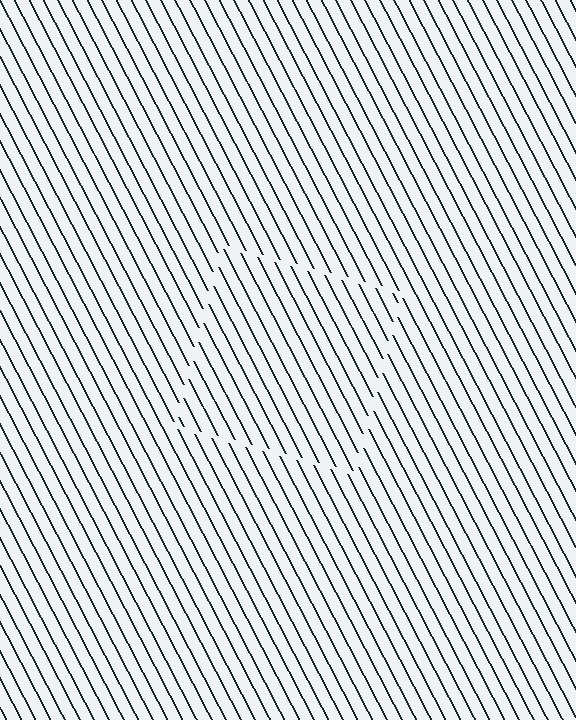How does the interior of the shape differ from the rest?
The interior of the shape contains the same grating, shifted by half a period — the contour is defined by the phase discontinuity where line-ends from the inner and outer gratings abut.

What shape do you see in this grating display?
An illusory square. The interior of the shape contains the same grating, shifted by half a period — the contour is defined by the phase discontinuity where line-ends from the inner and outer gratings abut.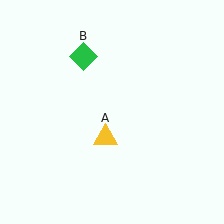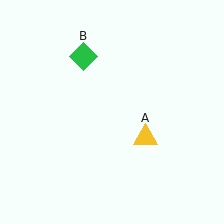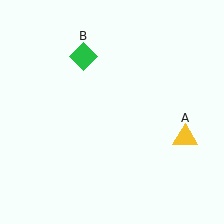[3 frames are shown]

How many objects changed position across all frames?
1 object changed position: yellow triangle (object A).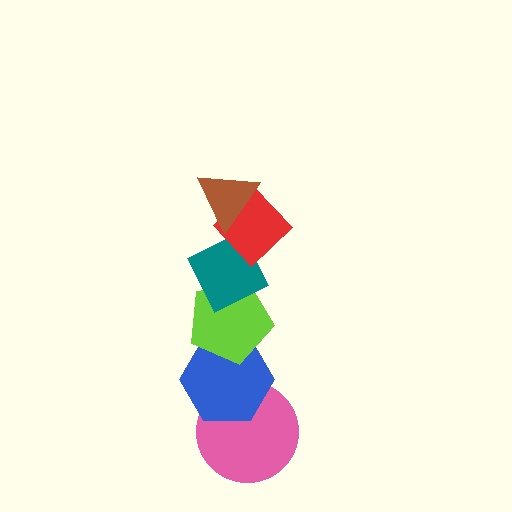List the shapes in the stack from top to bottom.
From top to bottom: the brown triangle, the red diamond, the teal diamond, the lime pentagon, the blue hexagon, the pink circle.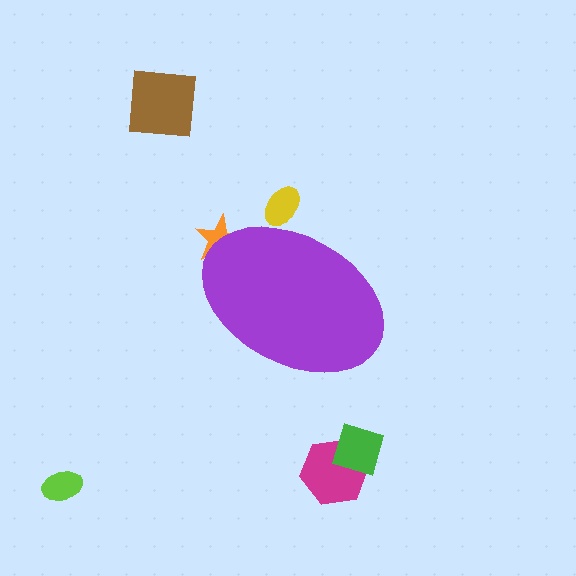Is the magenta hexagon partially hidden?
No, the magenta hexagon is fully visible.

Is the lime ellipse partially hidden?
No, the lime ellipse is fully visible.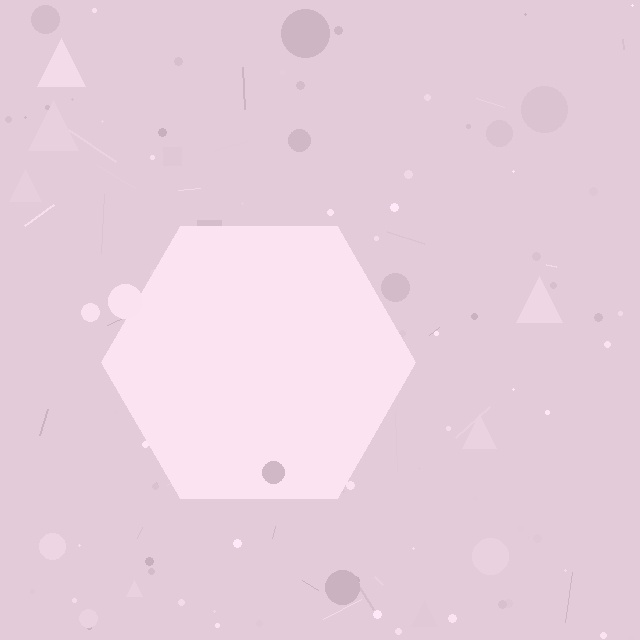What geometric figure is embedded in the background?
A hexagon is embedded in the background.